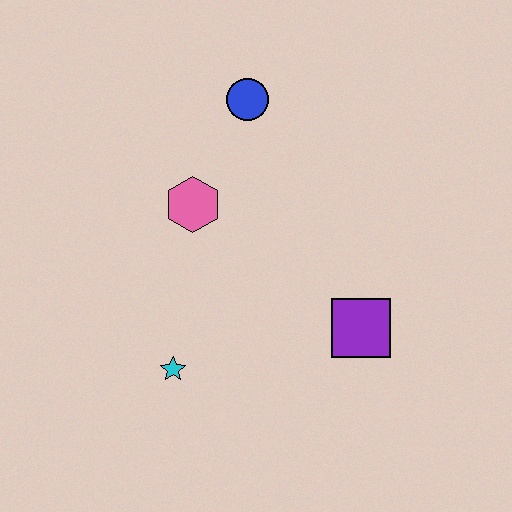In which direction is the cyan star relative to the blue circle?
The cyan star is below the blue circle.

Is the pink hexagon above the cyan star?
Yes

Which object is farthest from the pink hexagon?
The purple square is farthest from the pink hexagon.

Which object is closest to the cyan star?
The pink hexagon is closest to the cyan star.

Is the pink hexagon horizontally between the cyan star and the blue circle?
Yes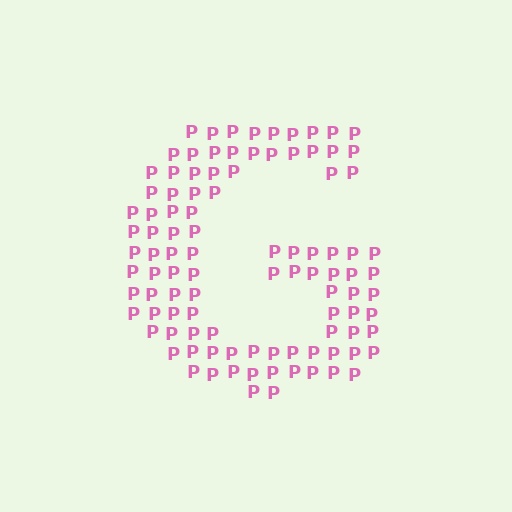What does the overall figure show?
The overall figure shows the letter G.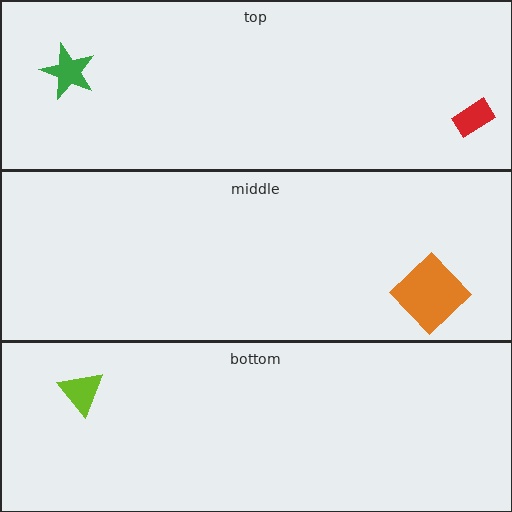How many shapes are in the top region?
2.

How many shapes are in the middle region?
1.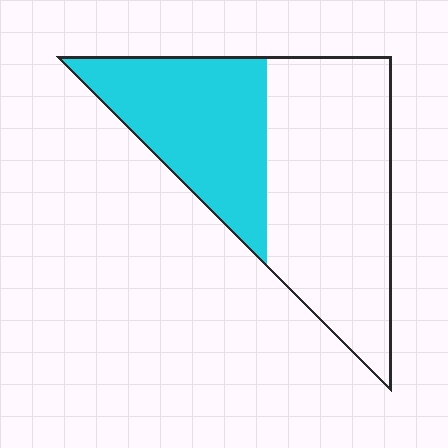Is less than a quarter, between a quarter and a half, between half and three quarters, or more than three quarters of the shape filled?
Between a quarter and a half.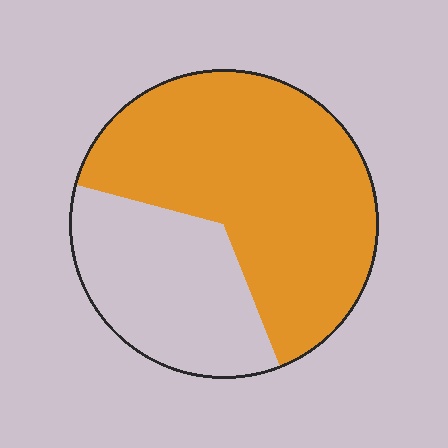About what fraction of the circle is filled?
About two thirds (2/3).